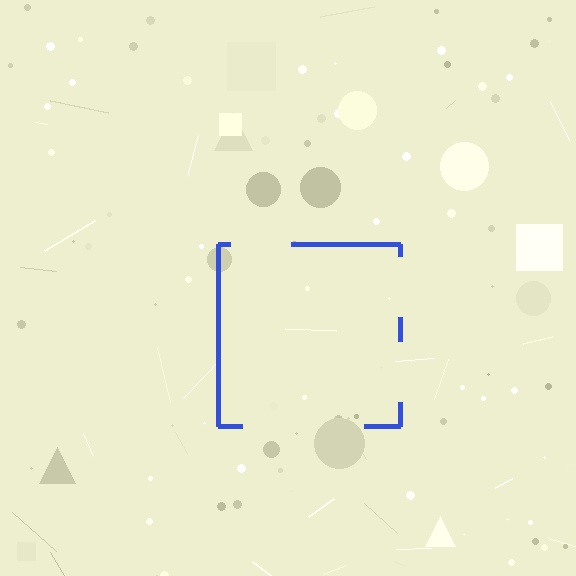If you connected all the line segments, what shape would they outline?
They would outline a square.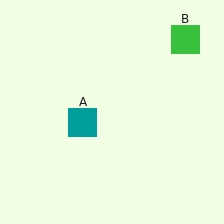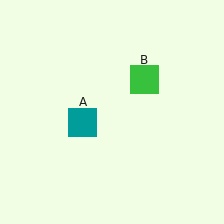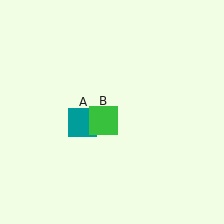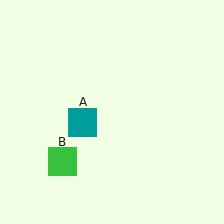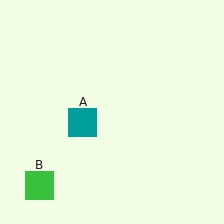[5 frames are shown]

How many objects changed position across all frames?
1 object changed position: green square (object B).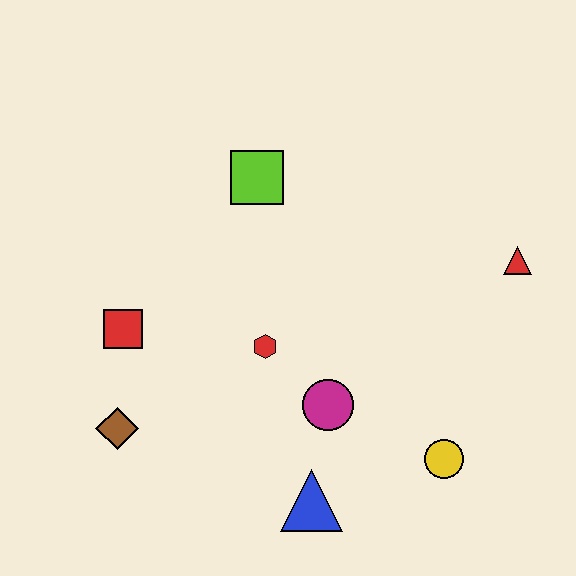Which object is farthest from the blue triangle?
The lime square is farthest from the blue triangle.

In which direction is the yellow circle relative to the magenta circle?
The yellow circle is to the right of the magenta circle.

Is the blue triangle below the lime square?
Yes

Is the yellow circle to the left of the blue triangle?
No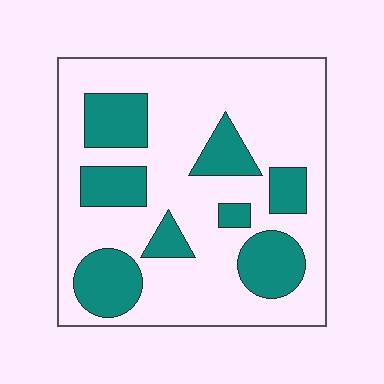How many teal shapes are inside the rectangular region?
8.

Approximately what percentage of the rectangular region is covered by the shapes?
Approximately 30%.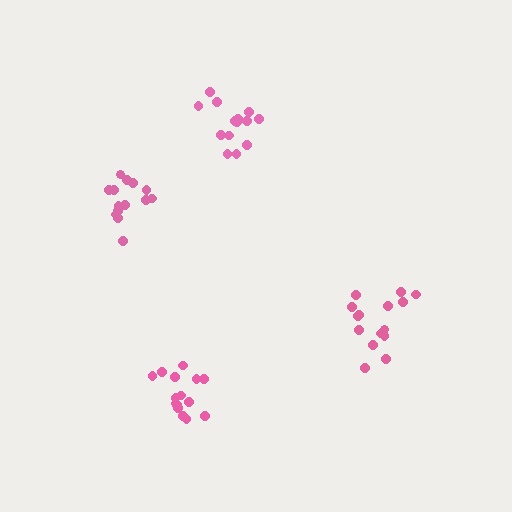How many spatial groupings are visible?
There are 4 spatial groupings.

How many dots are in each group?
Group 1: 15 dots, Group 2: 14 dots, Group 3: 15 dots, Group 4: 15 dots (59 total).